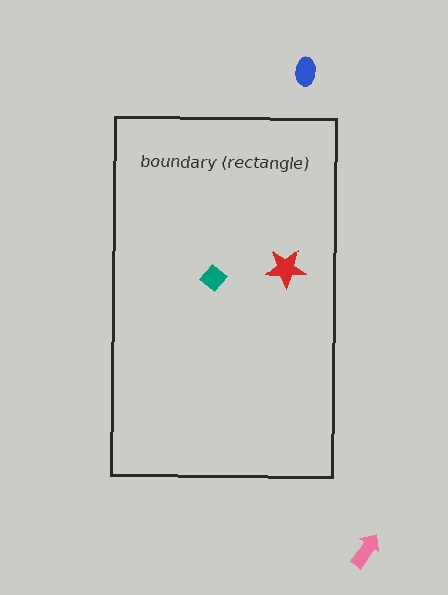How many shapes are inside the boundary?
2 inside, 2 outside.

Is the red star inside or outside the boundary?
Inside.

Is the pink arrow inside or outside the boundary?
Outside.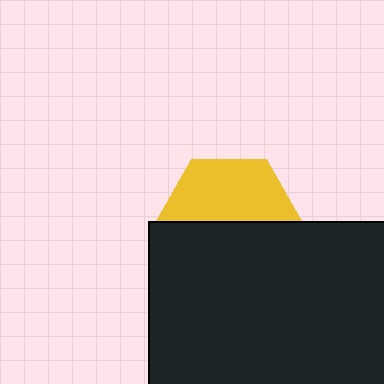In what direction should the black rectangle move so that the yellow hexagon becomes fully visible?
The black rectangle should move down. That is the shortest direction to clear the overlap and leave the yellow hexagon fully visible.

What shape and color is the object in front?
The object in front is a black rectangle.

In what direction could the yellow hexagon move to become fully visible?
The yellow hexagon could move up. That would shift it out from behind the black rectangle entirely.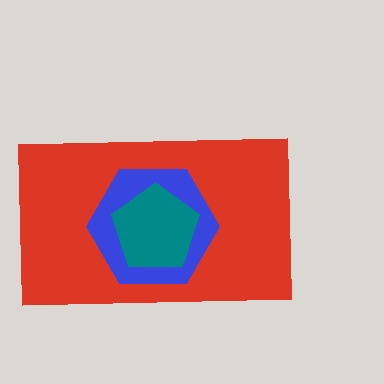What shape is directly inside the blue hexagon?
The teal pentagon.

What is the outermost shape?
The red rectangle.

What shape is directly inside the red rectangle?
The blue hexagon.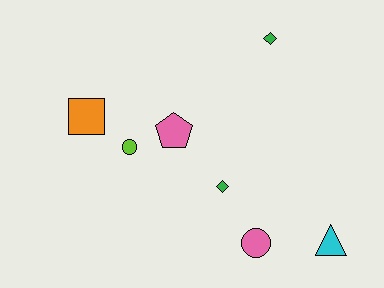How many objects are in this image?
There are 7 objects.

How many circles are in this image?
There are 2 circles.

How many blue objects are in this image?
There are no blue objects.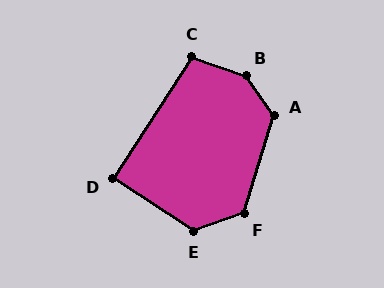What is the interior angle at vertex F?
Approximately 126 degrees (obtuse).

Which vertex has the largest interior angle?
B, at approximately 144 degrees.